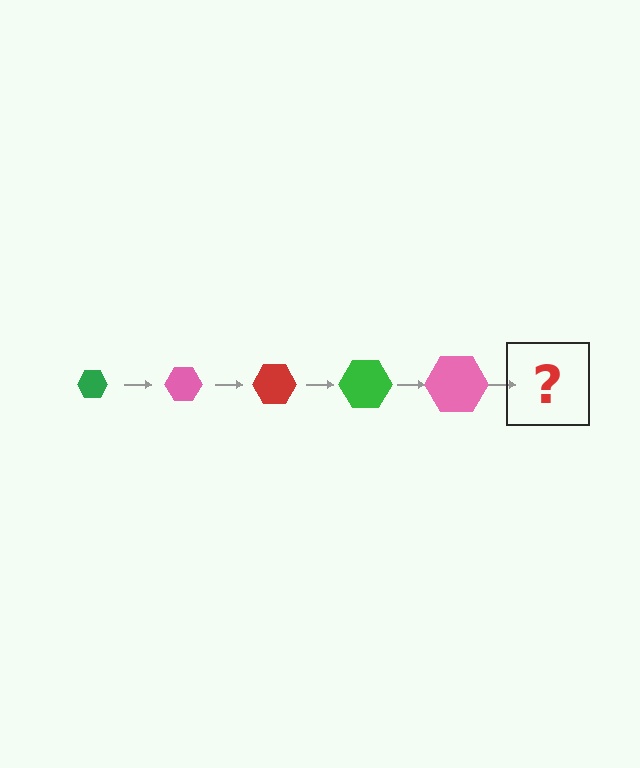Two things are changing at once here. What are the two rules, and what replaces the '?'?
The two rules are that the hexagon grows larger each step and the color cycles through green, pink, and red. The '?' should be a red hexagon, larger than the previous one.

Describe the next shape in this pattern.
It should be a red hexagon, larger than the previous one.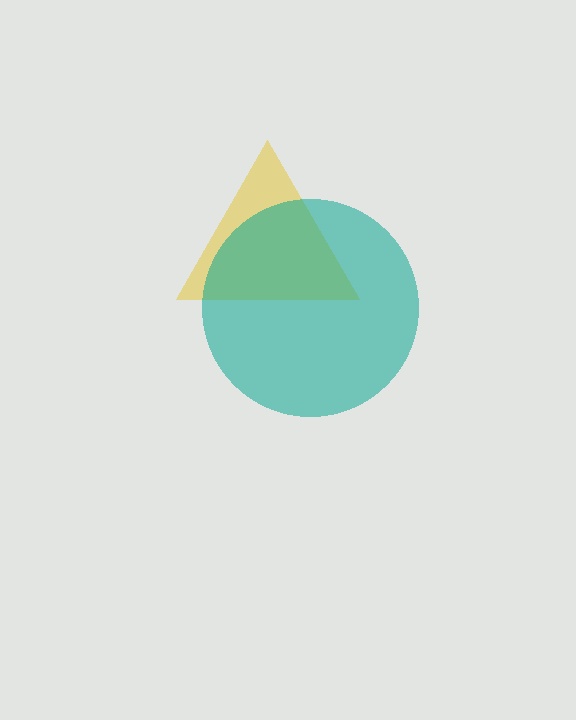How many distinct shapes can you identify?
There are 2 distinct shapes: a yellow triangle, a teal circle.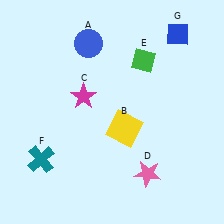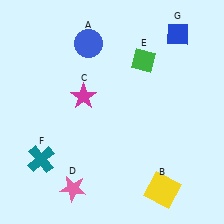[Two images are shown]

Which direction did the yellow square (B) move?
The yellow square (B) moved down.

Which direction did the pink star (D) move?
The pink star (D) moved left.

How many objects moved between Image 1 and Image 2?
2 objects moved between the two images.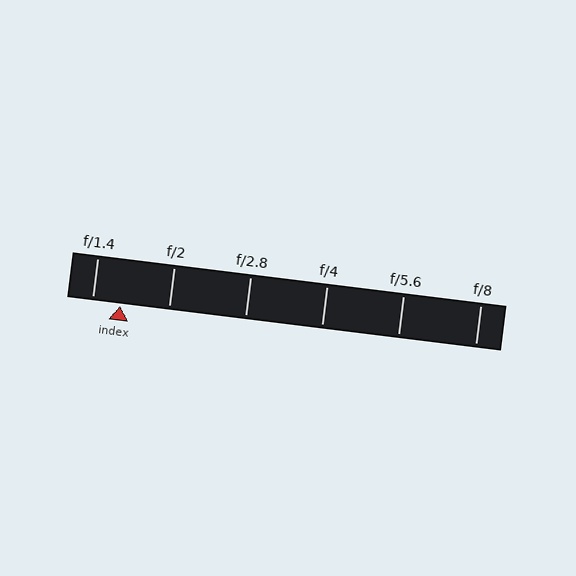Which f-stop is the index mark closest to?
The index mark is closest to f/1.4.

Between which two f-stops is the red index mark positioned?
The index mark is between f/1.4 and f/2.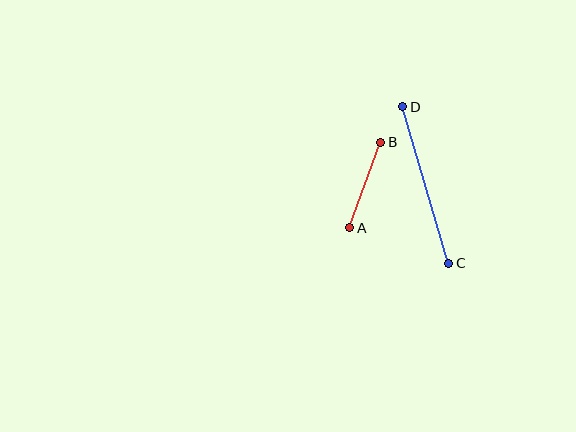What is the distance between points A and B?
The distance is approximately 91 pixels.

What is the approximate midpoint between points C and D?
The midpoint is at approximately (426, 185) pixels.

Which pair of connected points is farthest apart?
Points C and D are farthest apart.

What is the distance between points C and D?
The distance is approximately 163 pixels.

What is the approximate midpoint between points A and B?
The midpoint is at approximately (365, 185) pixels.